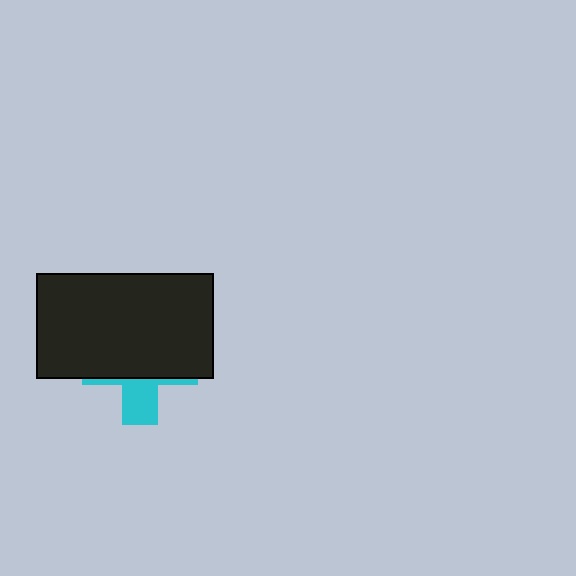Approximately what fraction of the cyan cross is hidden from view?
Roughly 70% of the cyan cross is hidden behind the black rectangle.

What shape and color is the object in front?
The object in front is a black rectangle.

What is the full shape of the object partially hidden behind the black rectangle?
The partially hidden object is a cyan cross.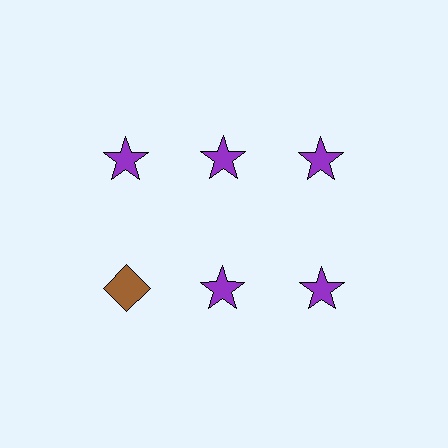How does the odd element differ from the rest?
It differs in both color (brown instead of purple) and shape (diamond instead of star).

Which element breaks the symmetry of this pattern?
The brown diamond in the second row, leftmost column breaks the symmetry. All other shapes are purple stars.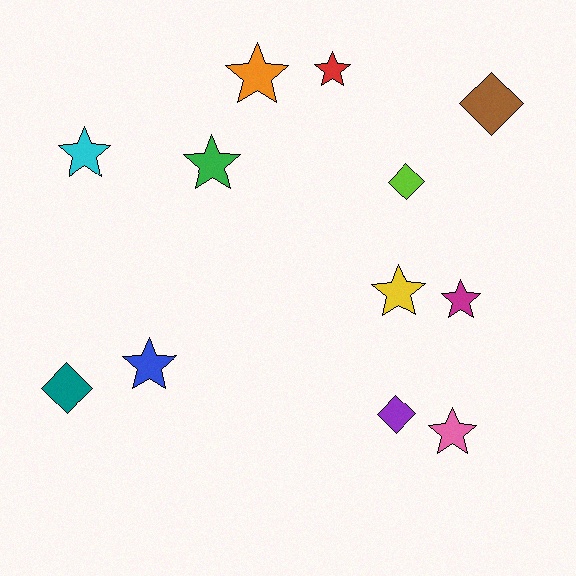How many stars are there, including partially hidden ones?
There are 8 stars.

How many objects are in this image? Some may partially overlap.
There are 12 objects.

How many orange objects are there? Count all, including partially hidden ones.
There is 1 orange object.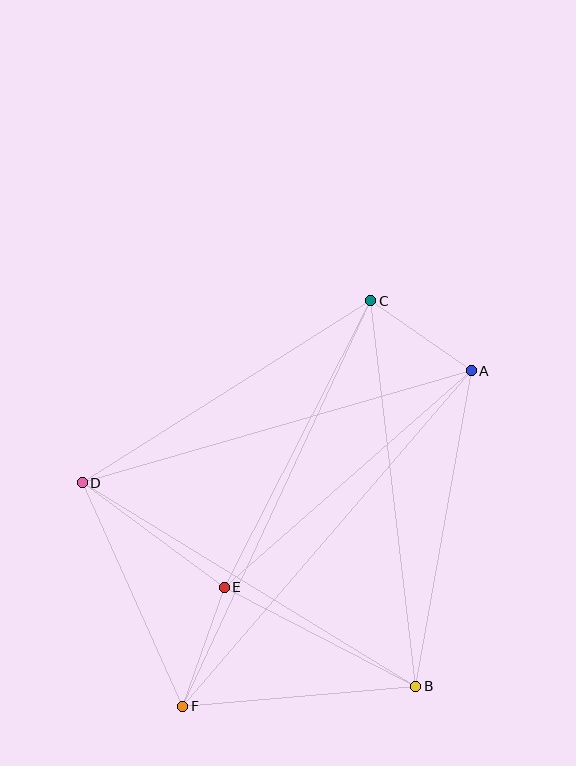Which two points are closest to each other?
Points A and C are closest to each other.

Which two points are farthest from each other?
Points C and F are farthest from each other.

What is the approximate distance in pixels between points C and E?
The distance between C and E is approximately 322 pixels.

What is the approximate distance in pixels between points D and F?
The distance between D and F is approximately 245 pixels.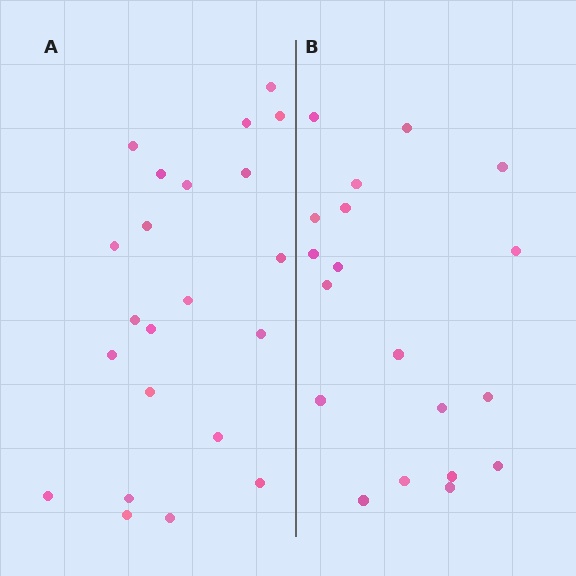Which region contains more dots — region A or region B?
Region A (the left region) has more dots.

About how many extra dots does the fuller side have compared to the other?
Region A has just a few more — roughly 2 or 3 more dots than region B.